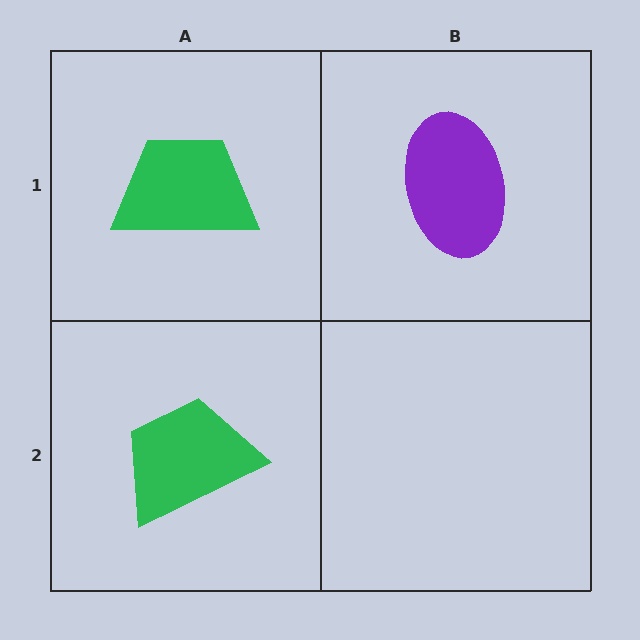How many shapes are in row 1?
2 shapes.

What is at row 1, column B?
A purple ellipse.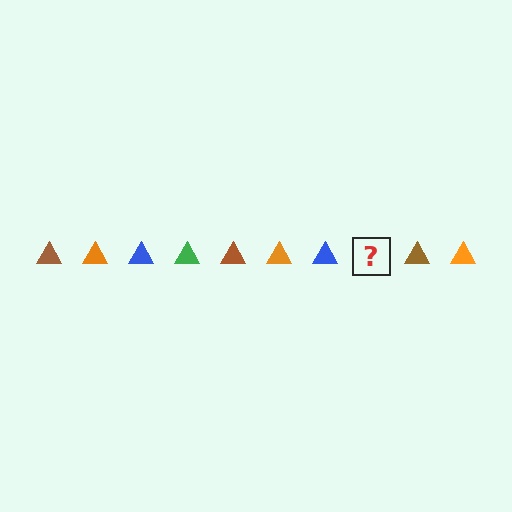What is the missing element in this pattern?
The missing element is a green triangle.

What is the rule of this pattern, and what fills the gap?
The rule is that the pattern cycles through brown, orange, blue, green triangles. The gap should be filled with a green triangle.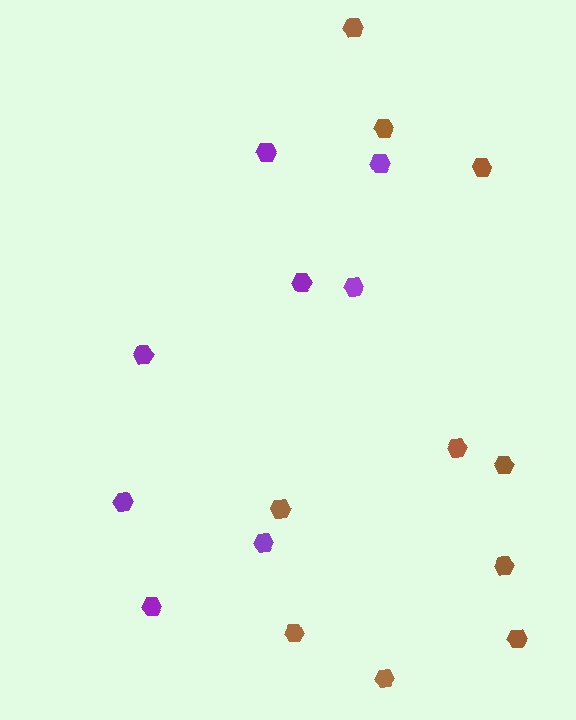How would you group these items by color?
There are 2 groups: one group of brown hexagons (10) and one group of purple hexagons (8).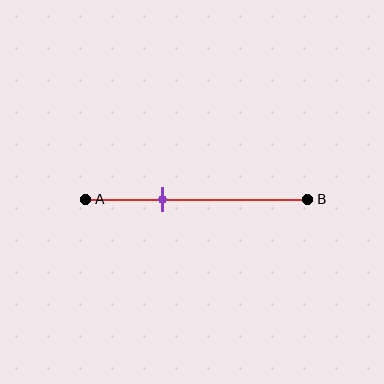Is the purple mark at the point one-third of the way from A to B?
Yes, the mark is approximately at the one-third point.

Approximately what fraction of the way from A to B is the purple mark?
The purple mark is approximately 35% of the way from A to B.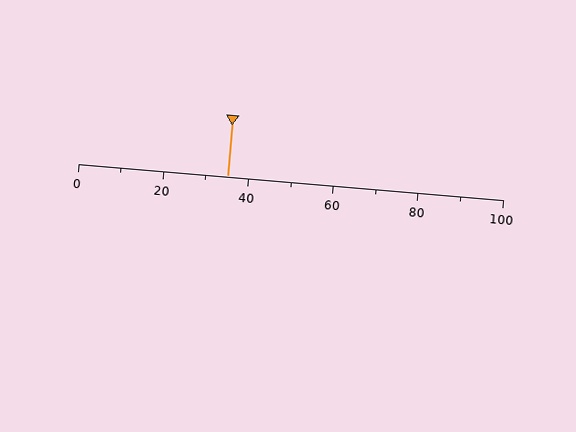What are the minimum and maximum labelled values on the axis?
The axis runs from 0 to 100.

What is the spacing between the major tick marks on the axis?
The major ticks are spaced 20 apart.